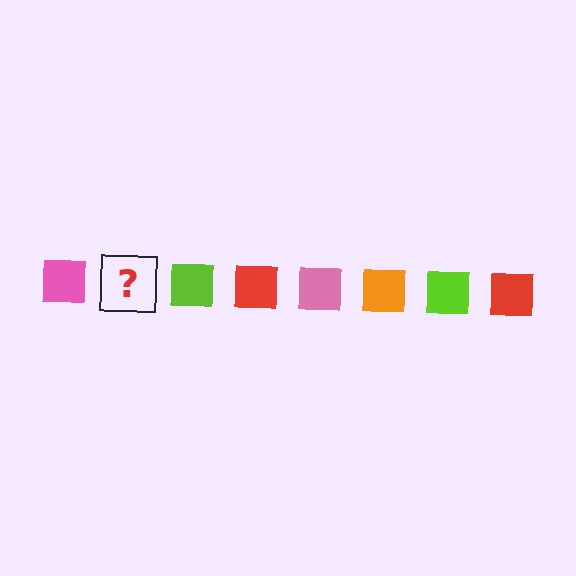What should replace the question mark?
The question mark should be replaced with an orange square.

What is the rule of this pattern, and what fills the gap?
The rule is that the pattern cycles through pink, orange, lime, red squares. The gap should be filled with an orange square.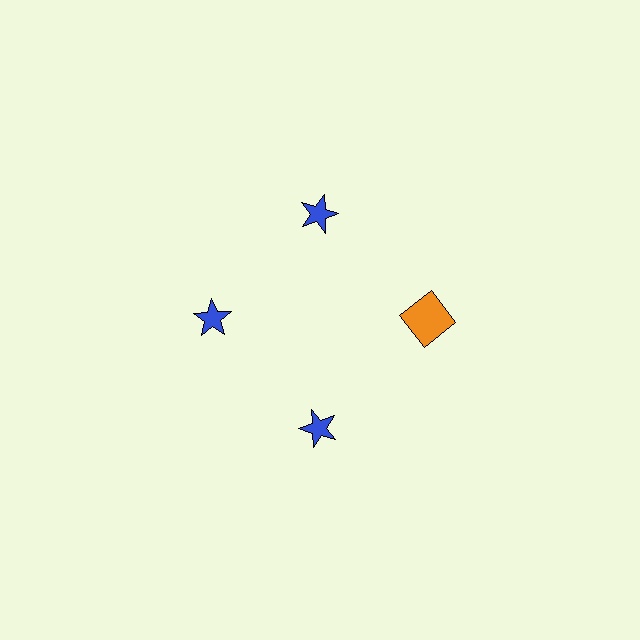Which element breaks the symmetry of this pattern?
The orange square at roughly the 3 o'clock position breaks the symmetry. All other shapes are blue stars.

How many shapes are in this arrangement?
There are 4 shapes arranged in a ring pattern.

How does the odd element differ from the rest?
It differs in both color (orange instead of blue) and shape (square instead of star).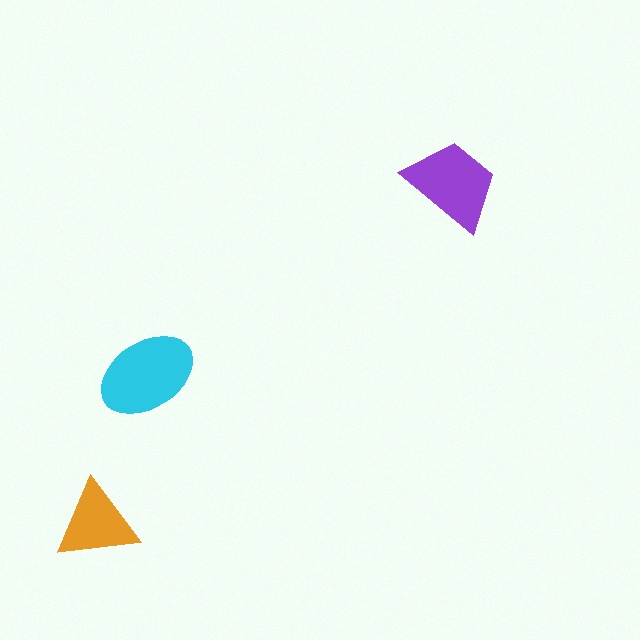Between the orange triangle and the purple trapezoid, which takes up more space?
The purple trapezoid.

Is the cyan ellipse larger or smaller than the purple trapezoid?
Larger.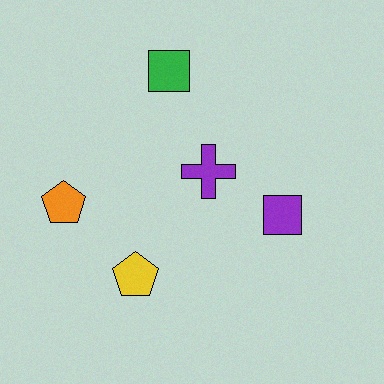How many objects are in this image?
There are 5 objects.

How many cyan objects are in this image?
There are no cyan objects.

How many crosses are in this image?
There is 1 cross.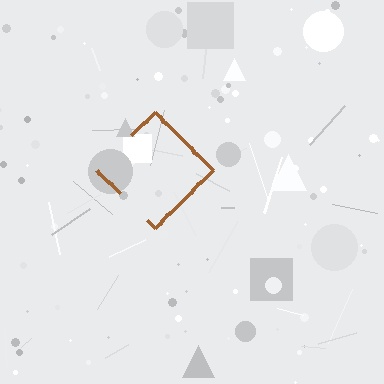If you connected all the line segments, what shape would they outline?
They would outline a diamond.